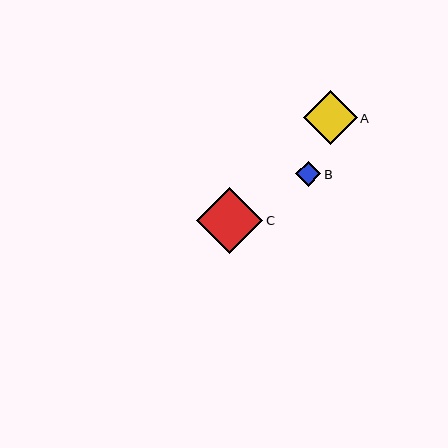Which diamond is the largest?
Diamond C is the largest with a size of approximately 66 pixels.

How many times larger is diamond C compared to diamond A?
Diamond C is approximately 1.2 times the size of diamond A.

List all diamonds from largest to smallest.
From largest to smallest: C, A, B.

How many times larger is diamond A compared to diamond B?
Diamond A is approximately 2.2 times the size of diamond B.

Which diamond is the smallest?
Diamond B is the smallest with a size of approximately 25 pixels.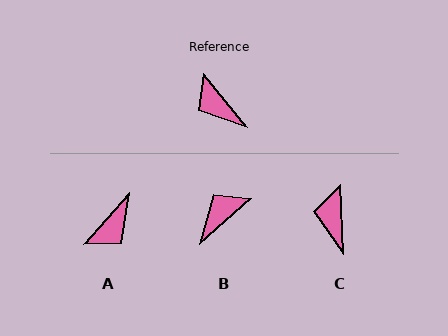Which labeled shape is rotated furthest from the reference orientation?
A, about 99 degrees away.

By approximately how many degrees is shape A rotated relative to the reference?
Approximately 99 degrees counter-clockwise.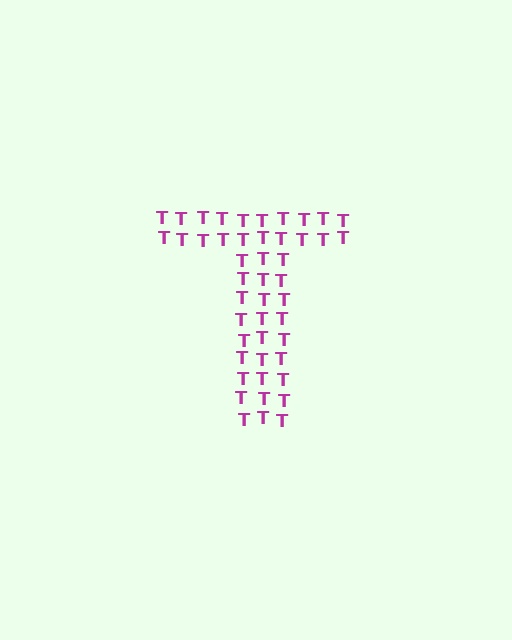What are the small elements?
The small elements are letter T's.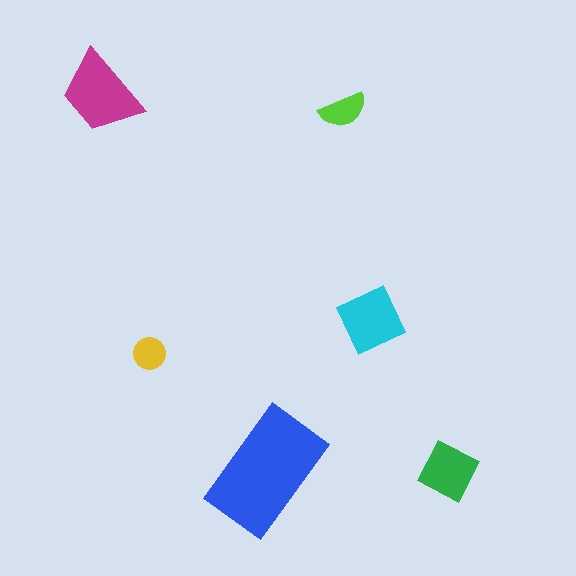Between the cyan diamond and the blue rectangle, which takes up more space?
The blue rectangle.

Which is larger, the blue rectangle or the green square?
The blue rectangle.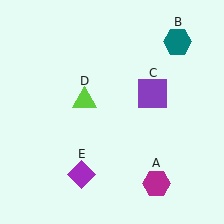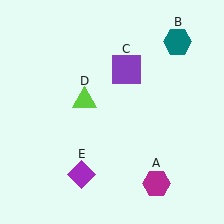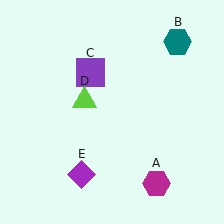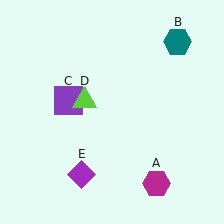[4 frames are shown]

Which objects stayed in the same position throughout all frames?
Magenta hexagon (object A) and teal hexagon (object B) and lime triangle (object D) and purple diamond (object E) remained stationary.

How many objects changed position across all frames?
1 object changed position: purple square (object C).